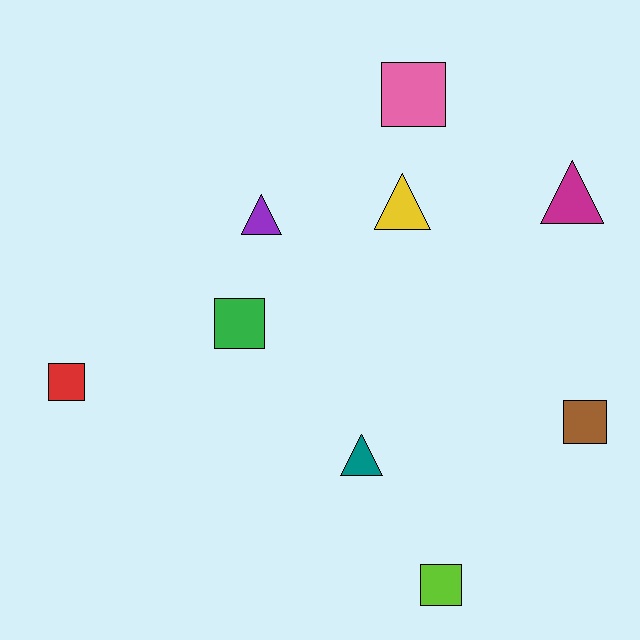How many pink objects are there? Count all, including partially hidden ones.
There is 1 pink object.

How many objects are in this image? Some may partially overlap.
There are 9 objects.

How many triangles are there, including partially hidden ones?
There are 4 triangles.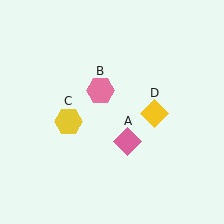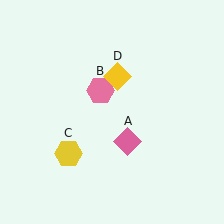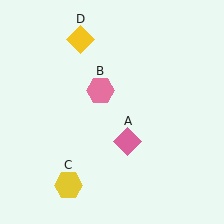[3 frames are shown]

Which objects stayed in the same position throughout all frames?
Pink diamond (object A) and pink hexagon (object B) remained stationary.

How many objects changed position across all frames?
2 objects changed position: yellow hexagon (object C), yellow diamond (object D).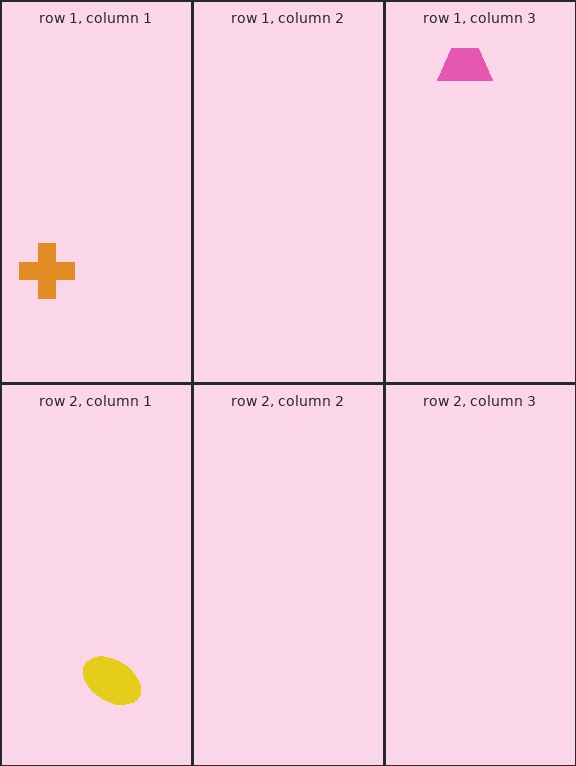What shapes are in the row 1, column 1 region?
The orange cross.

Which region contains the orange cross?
The row 1, column 1 region.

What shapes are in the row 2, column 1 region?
The yellow ellipse.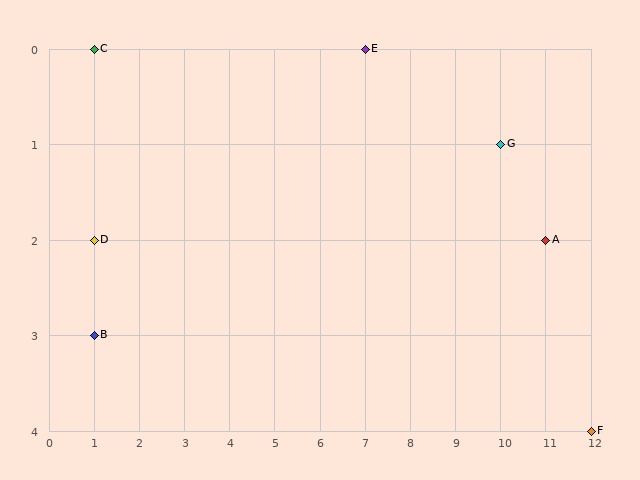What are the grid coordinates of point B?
Point B is at grid coordinates (1, 3).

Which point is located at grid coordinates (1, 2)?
Point D is at (1, 2).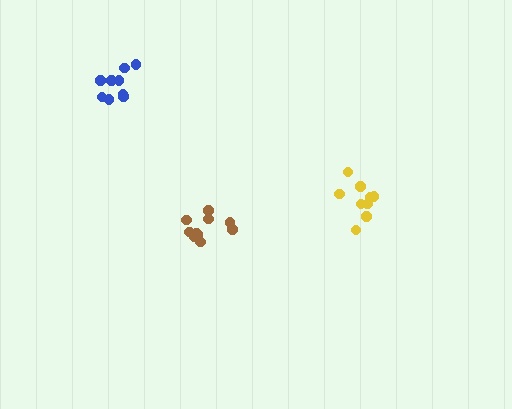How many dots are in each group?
Group 1: 10 dots, Group 2: 9 dots, Group 3: 9 dots (28 total).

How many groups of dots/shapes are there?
There are 3 groups.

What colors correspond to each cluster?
The clusters are colored: brown, yellow, blue.